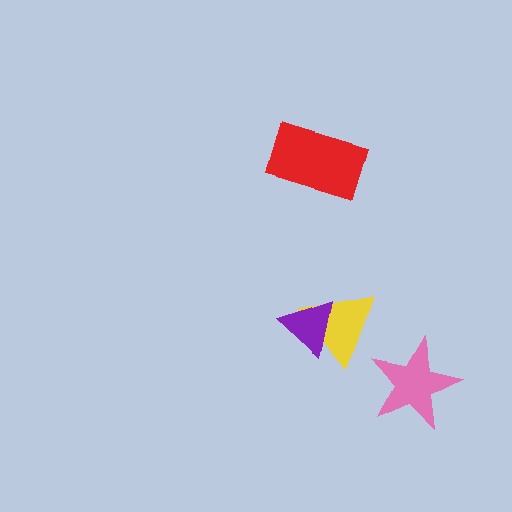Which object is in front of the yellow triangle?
The purple triangle is in front of the yellow triangle.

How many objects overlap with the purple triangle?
1 object overlaps with the purple triangle.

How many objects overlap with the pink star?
0 objects overlap with the pink star.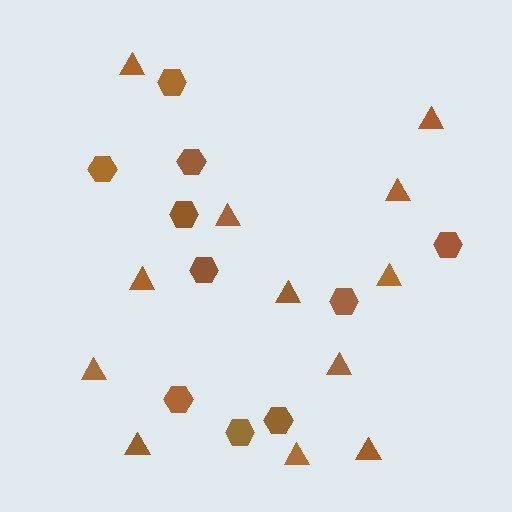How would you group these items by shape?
There are 2 groups: one group of triangles (12) and one group of hexagons (10).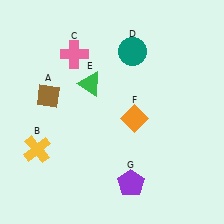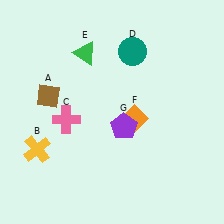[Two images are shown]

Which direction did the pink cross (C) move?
The pink cross (C) moved down.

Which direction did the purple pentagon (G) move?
The purple pentagon (G) moved up.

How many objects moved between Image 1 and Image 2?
3 objects moved between the two images.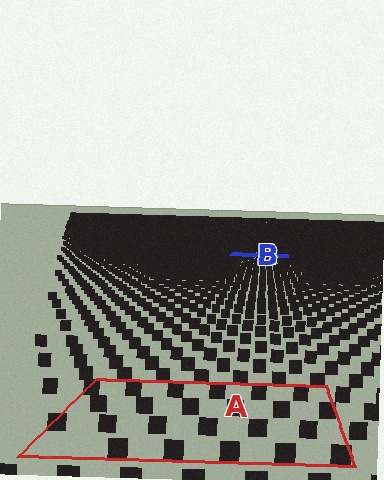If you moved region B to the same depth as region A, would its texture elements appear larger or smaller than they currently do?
They would appear larger. At a closer depth, the same texture elements are projected at a bigger on-screen size.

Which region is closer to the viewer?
Region A is closer. The texture elements there are larger and more spread out.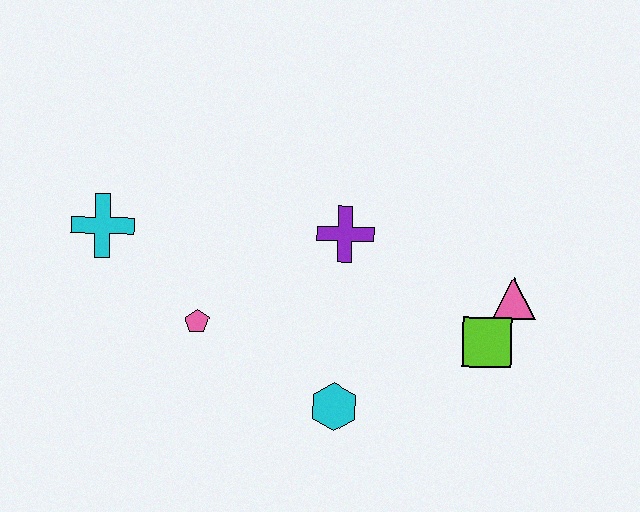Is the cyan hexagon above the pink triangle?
No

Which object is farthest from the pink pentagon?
The pink triangle is farthest from the pink pentagon.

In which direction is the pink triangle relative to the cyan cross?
The pink triangle is to the right of the cyan cross.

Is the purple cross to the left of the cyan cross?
No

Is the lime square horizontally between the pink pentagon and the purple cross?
No